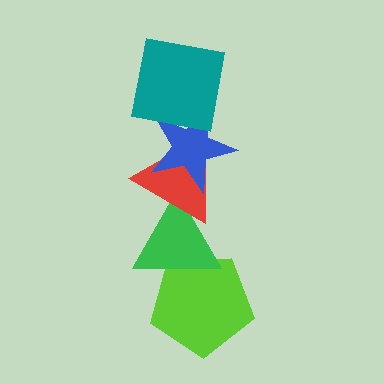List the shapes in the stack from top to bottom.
From top to bottom: the teal square, the blue star, the red triangle, the green triangle, the lime pentagon.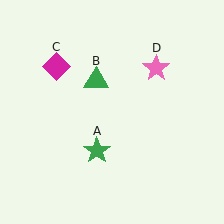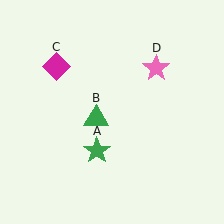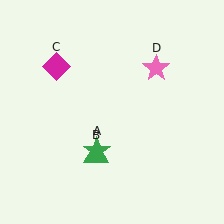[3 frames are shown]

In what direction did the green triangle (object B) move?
The green triangle (object B) moved down.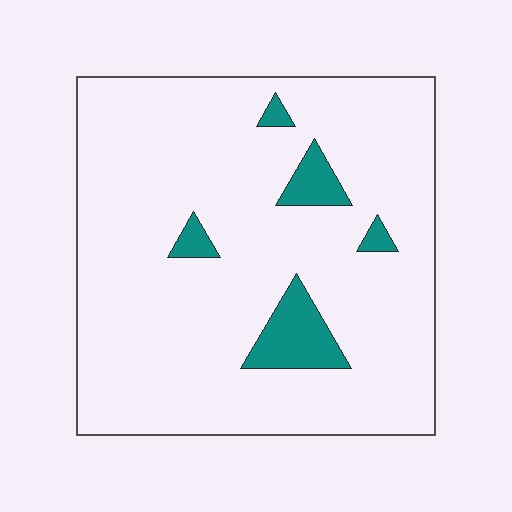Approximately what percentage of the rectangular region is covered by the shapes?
Approximately 10%.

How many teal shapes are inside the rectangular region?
5.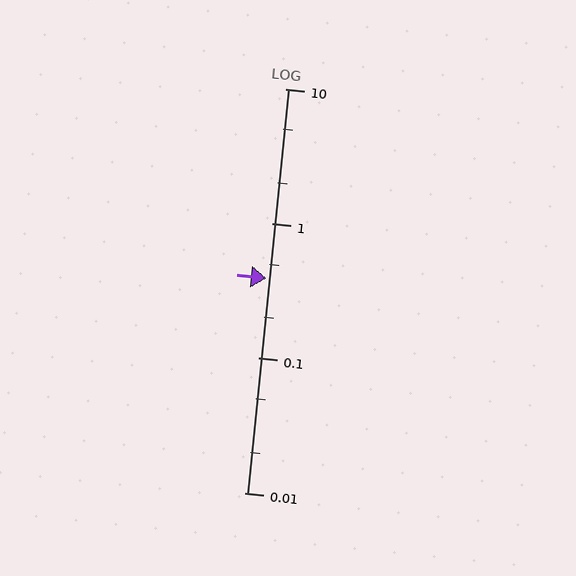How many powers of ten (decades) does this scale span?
The scale spans 3 decades, from 0.01 to 10.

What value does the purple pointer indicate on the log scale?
The pointer indicates approximately 0.39.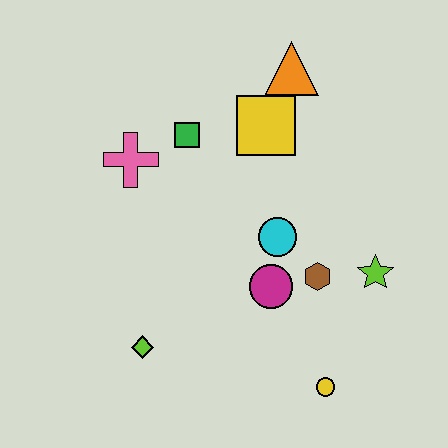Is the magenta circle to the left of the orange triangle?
Yes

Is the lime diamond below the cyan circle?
Yes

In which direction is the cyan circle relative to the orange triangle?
The cyan circle is below the orange triangle.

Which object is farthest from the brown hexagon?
The pink cross is farthest from the brown hexagon.